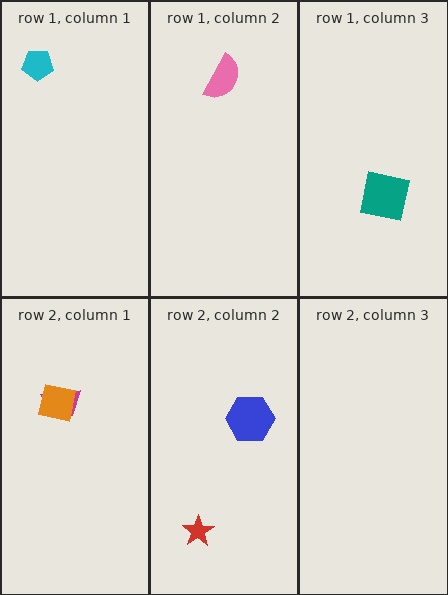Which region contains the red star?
The row 2, column 2 region.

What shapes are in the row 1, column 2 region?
The pink semicircle.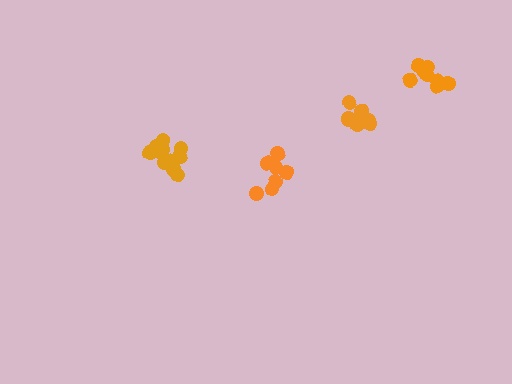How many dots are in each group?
Group 1: 9 dots, Group 2: 11 dots, Group 3: 7 dots, Group 4: 7 dots (34 total).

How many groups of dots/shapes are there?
There are 4 groups.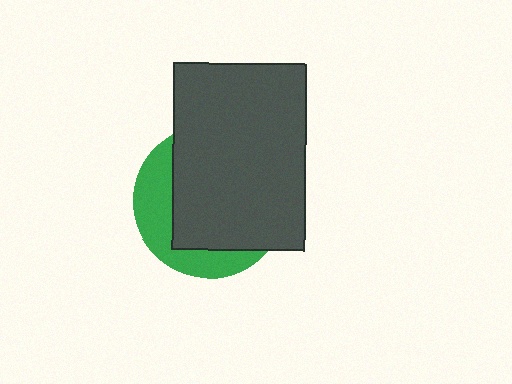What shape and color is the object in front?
The object in front is a dark gray rectangle.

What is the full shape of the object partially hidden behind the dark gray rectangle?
The partially hidden object is a green circle.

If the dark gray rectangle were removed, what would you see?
You would see the complete green circle.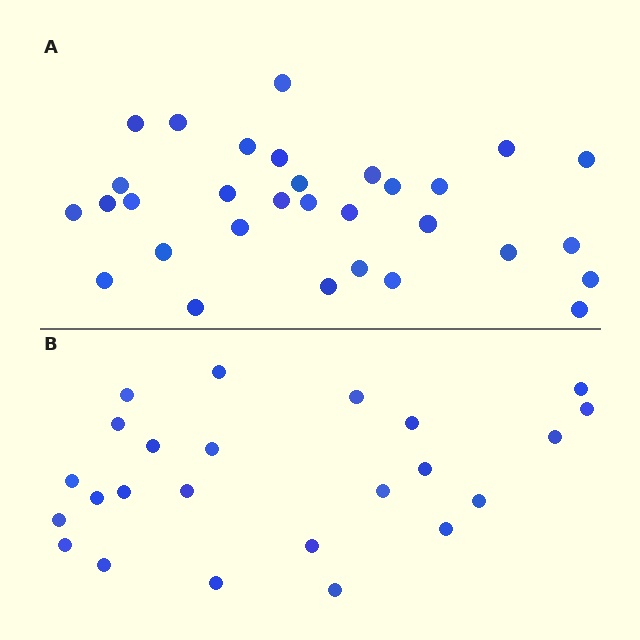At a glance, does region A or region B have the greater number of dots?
Region A (the top region) has more dots.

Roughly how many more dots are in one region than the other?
Region A has roughly 8 or so more dots than region B.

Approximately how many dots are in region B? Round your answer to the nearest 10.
About 20 dots. (The exact count is 24, which rounds to 20.)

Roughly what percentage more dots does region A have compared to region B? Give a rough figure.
About 30% more.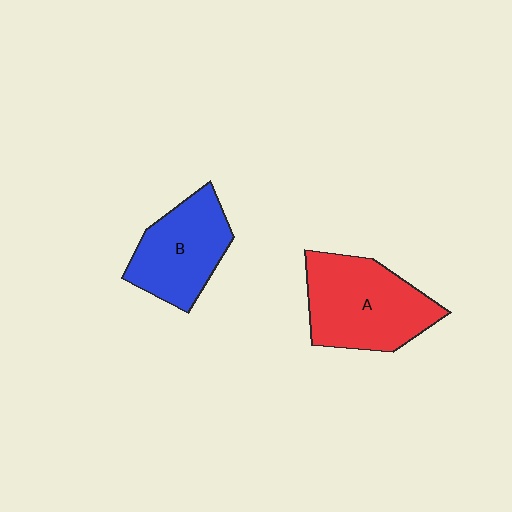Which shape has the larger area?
Shape A (red).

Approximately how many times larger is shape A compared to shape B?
Approximately 1.3 times.